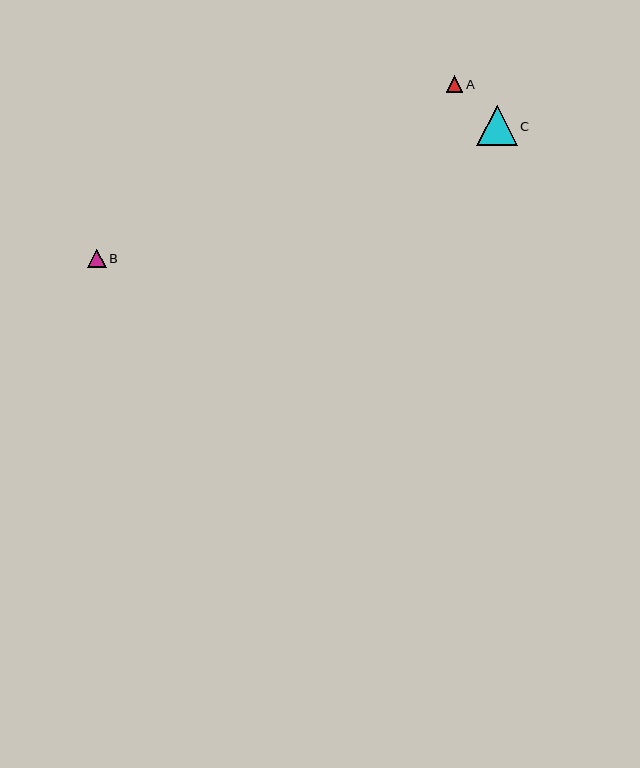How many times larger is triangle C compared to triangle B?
Triangle C is approximately 2.2 times the size of triangle B.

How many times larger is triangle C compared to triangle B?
Triangle C is approximately 2.2 times the size of triangle B.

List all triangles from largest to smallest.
From largest to smallest: C, B, A.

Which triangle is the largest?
Triangle C is the largest with a size of approximately 40 pixels.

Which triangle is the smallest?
Triangle A is the smallest with a size of approximately 17 pixels.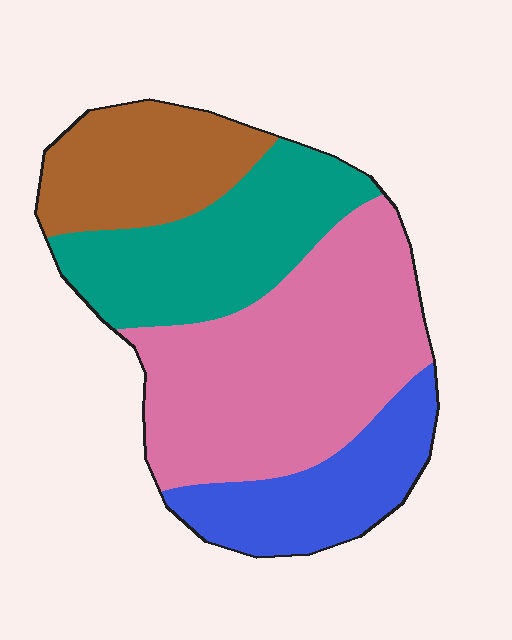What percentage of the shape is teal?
Teal covers 24% of the shape.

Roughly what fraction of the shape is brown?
Brown takes up between a sixth and a third of the shape.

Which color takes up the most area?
Pink, at roughly 40%.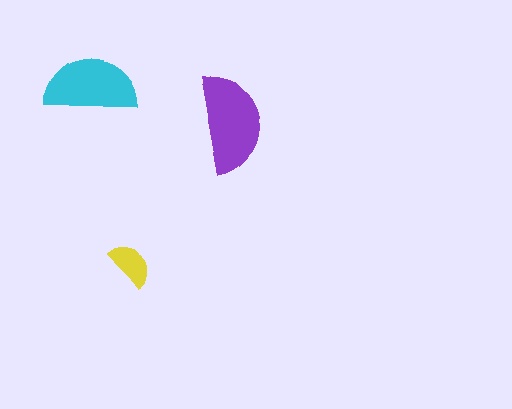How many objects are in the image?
There are 3 objects in the image.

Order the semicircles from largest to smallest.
the purple one, the cyan one, the yellow one.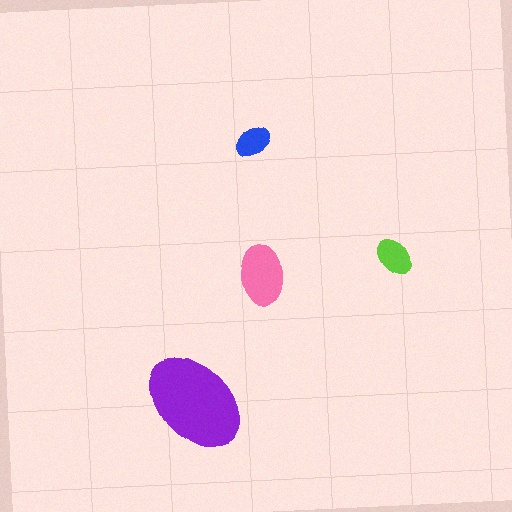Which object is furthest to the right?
The lime ellipse is rightmost.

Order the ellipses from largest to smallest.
the purple one, the pink one, the lime one, the blue one.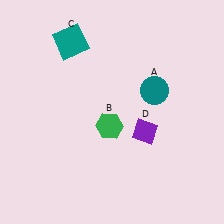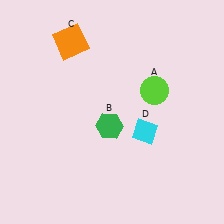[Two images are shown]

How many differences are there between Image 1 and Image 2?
There are 3 differences between the two images.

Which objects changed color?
A changed from teal to lime. C changed from teal to orange. D changed from purple to cyan.